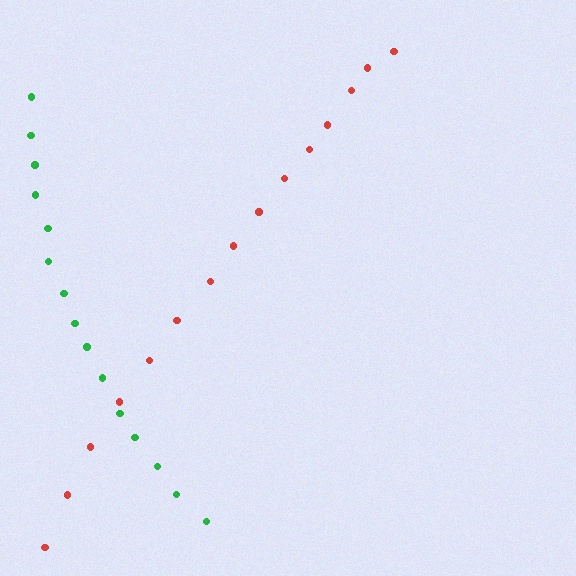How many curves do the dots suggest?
There are 2 distinct paths.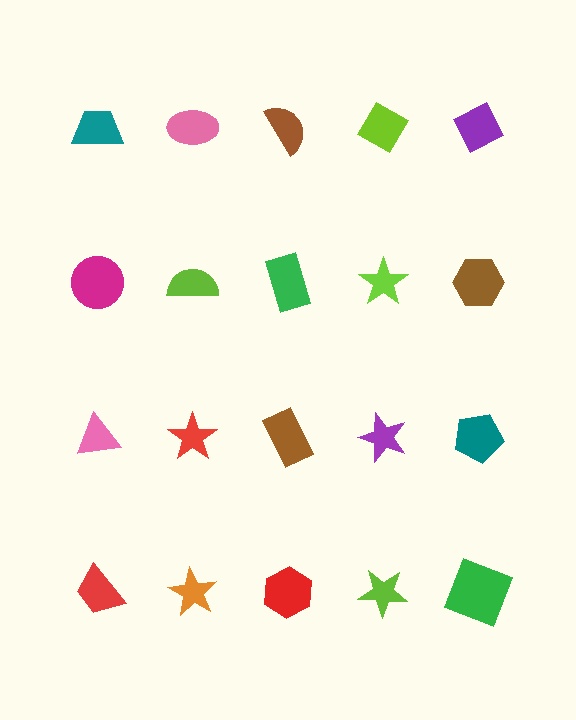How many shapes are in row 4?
5 shapes.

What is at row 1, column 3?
A brown semicircle.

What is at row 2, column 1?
A magenta circle.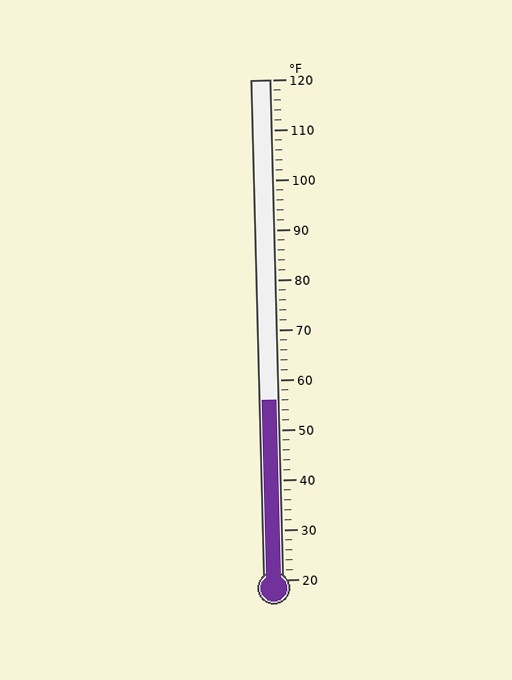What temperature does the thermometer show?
The thermometer shows approximately 56°F.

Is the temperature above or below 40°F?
The temperature is above 40°F.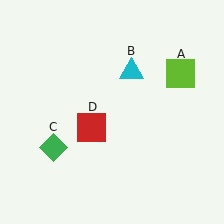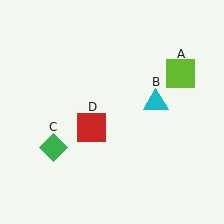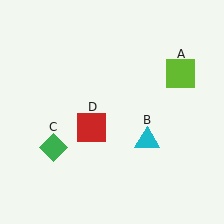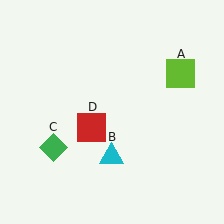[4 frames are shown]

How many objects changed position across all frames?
1 object changed position: cyan triangle (object B).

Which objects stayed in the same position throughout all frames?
Lime square (object A) and green diamond (object C) and red square (object D) remained stationary.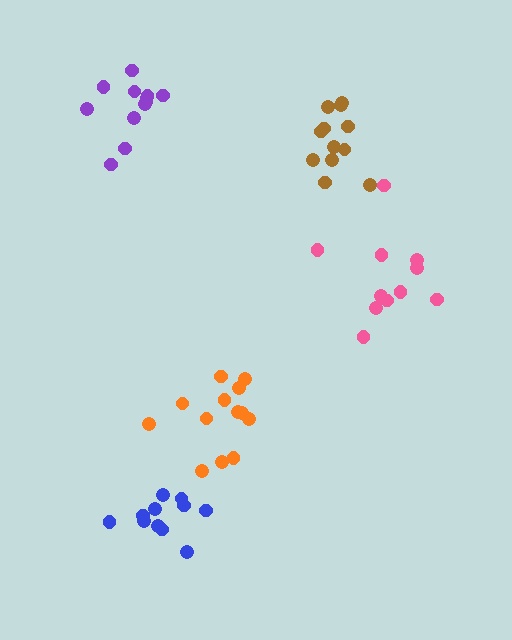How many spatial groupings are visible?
There are 5 spatial groupings.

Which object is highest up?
The purple cluster is topmost.